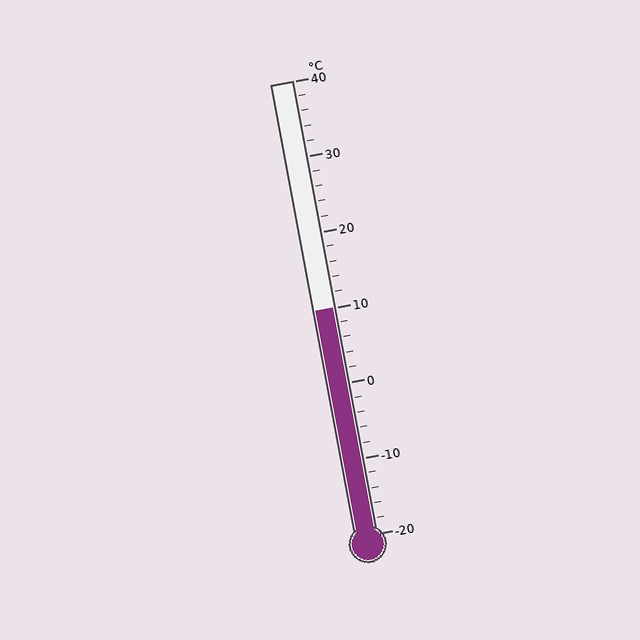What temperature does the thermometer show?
The thermometer shows approximately 10°C.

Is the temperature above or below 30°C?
The temperature is below 30°C.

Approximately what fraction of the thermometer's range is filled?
The thermometer is filled to approximately 50% of its range.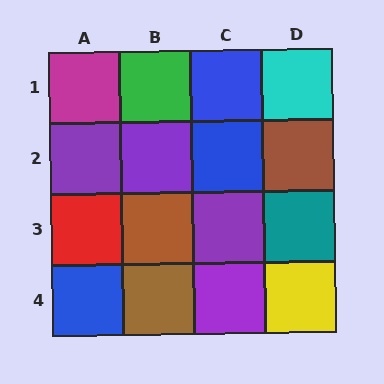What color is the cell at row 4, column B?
Brown.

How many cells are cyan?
1 cell is cyan.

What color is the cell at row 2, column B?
Purple.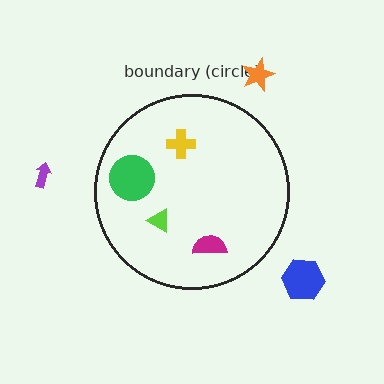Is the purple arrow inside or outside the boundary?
Outside.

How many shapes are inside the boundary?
4 inside, 3 outside.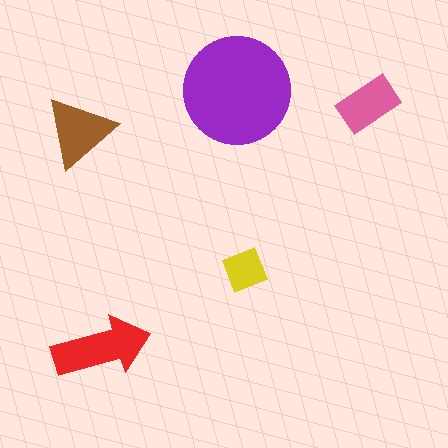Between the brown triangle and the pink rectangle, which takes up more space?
The brown triangle.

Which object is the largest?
The purple circle.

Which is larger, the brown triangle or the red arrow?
The red arrow.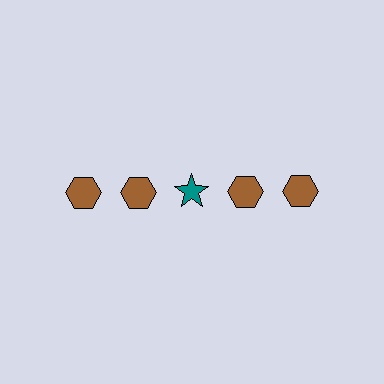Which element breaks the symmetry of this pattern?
The teal star in the top row, center column breaks the symmetry. All other shapes are brown hexagons.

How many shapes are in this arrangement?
There are 5 shapes arranged in a grid pattern.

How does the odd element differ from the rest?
It differs in both color (teal instead of brown) and shape (star instead of hexagon).